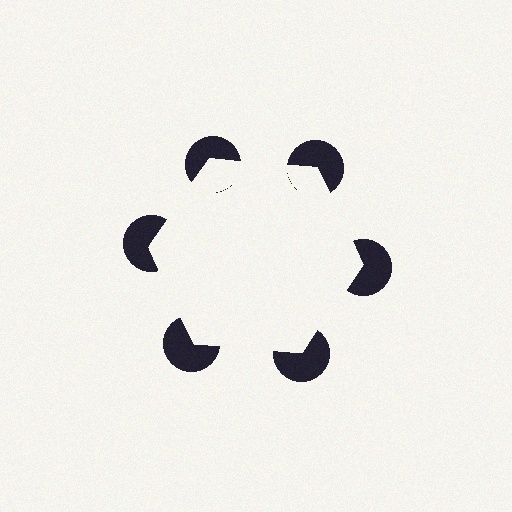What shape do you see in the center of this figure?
An illusory hexagon — its edges are inferred from the aligned wedge cuts in the pac-man discs, not physically drawn.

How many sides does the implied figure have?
6 sides.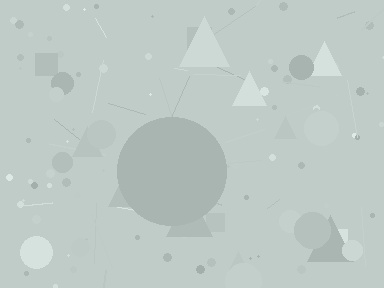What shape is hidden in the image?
A circle is hidden in the image.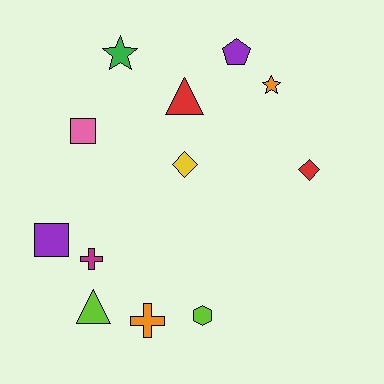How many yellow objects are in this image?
There is 1 yellow object.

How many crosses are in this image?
There are 2 crosses.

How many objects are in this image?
There are 12 objects.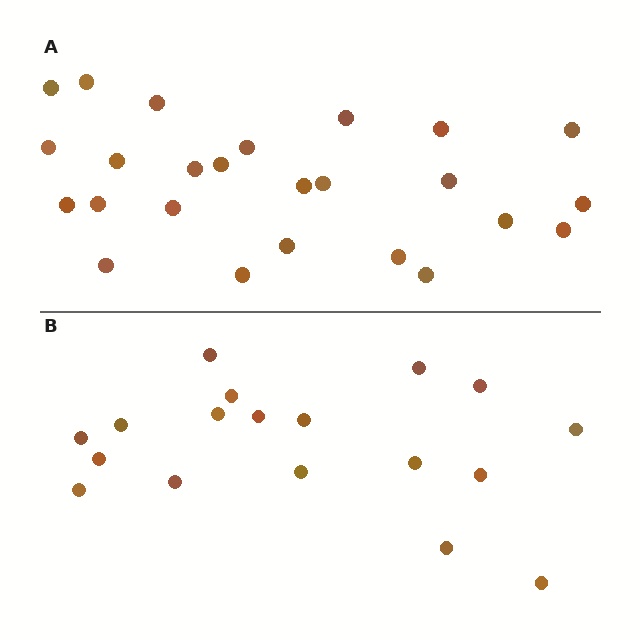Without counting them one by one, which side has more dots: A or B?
Region A (the top region) has more dots.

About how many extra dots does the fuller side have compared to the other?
Region A has roughly 8 or so more dots than region B.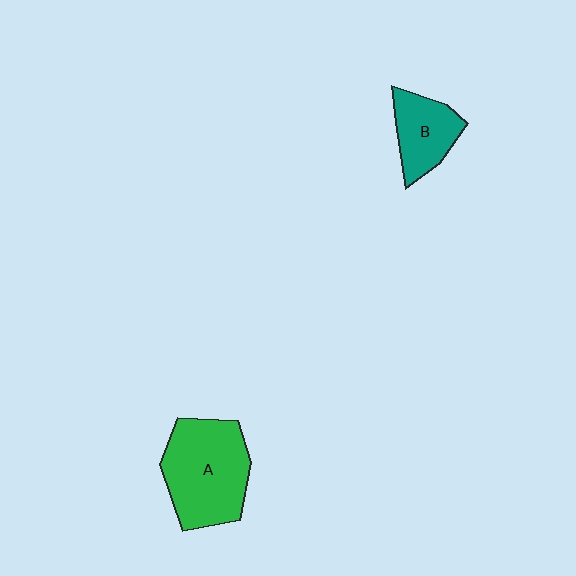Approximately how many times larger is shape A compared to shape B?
Approximately 1.8 times.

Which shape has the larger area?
Shape A (green).